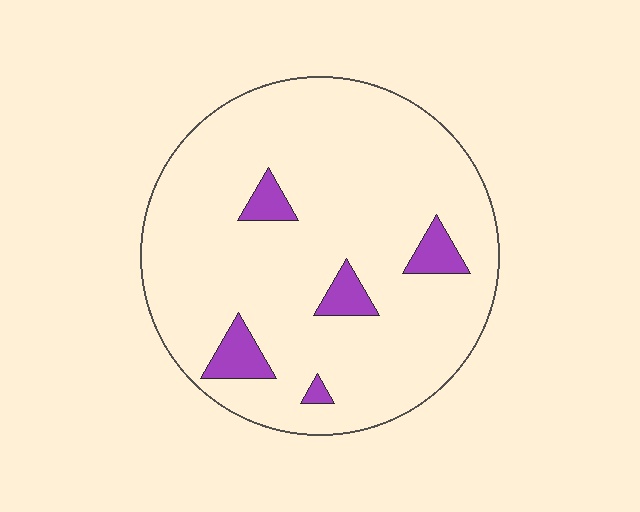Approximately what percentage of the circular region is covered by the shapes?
Approximately 10%.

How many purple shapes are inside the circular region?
5.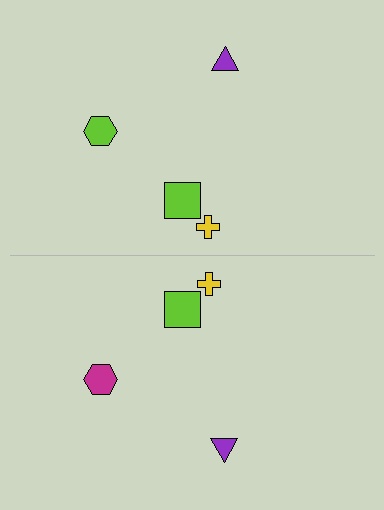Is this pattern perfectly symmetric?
No, the pattern is not perfectly symmetric. The magenta hexagon on the bottom side breaks the symmetry — its mirror counterpart is lime.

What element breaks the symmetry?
The magenta hexagon on the bottom side breaks the symmetry — its mirror counterpart is lime.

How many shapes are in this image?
There are 8 shapes in this image.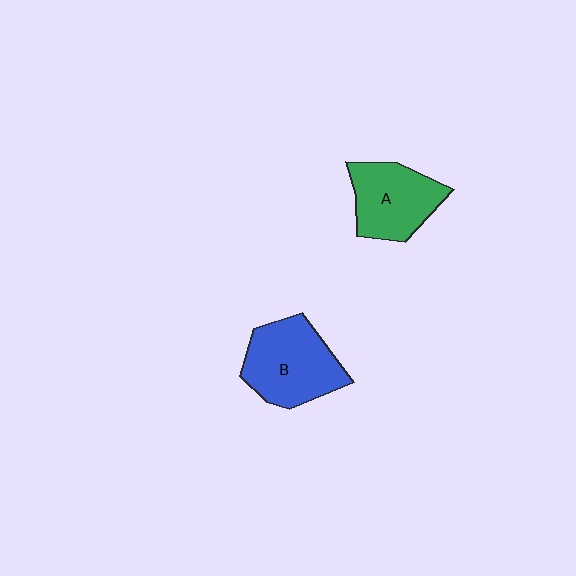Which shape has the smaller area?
Shape A (green).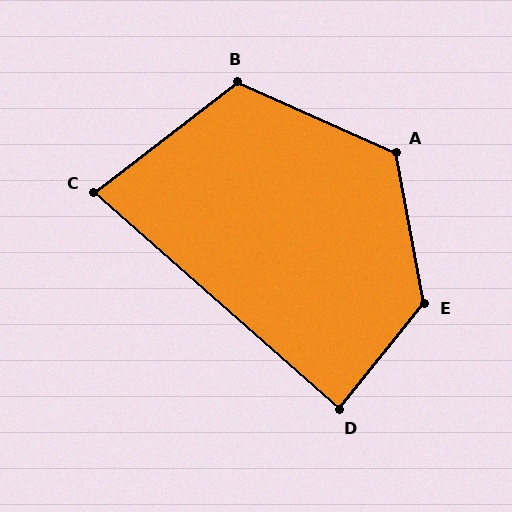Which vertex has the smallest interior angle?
C, at approximately 79 degrees.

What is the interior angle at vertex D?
Approximately 87 degrees (approximately right).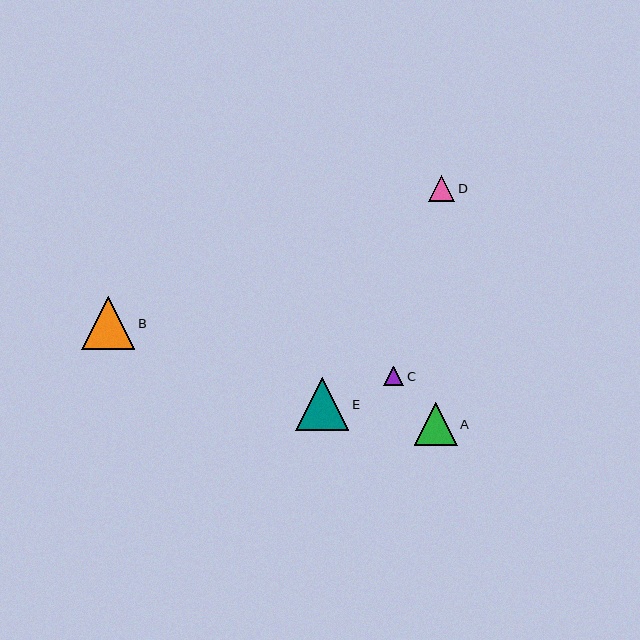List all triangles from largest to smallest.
From largest to smallest: B, E, A, D, C.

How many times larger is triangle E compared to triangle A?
Triangle E is approximately 1.2 times the size of triangle A.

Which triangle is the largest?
Triangle B is the largest with a size of approximately 53 pixels.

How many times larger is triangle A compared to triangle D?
Triangle A is approximately 1.6 times the size of triangle D.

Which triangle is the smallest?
Triangle C is the smallest with a size of approximately 20 pixels.